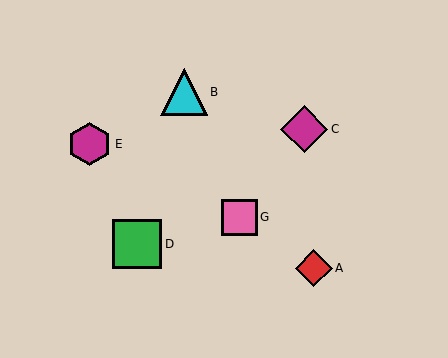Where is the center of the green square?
The center of the green square is at (137, 244).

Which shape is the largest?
The green square (labeled D) is the largest.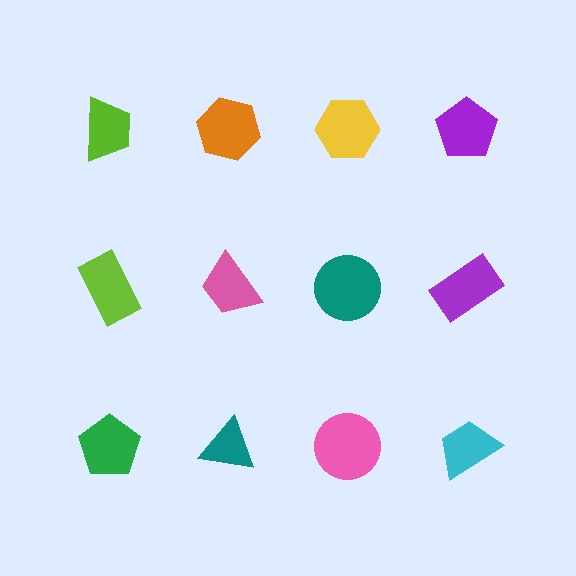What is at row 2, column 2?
A pink trapezoid.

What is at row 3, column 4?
A cyan trapezoid.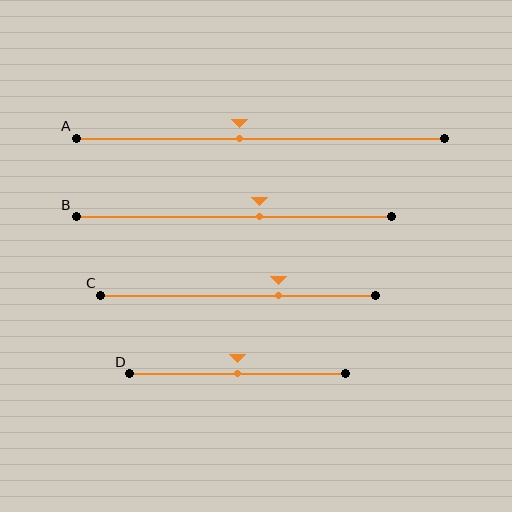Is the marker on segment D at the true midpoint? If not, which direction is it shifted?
Yes, the marker on segment D is at the true midpoint.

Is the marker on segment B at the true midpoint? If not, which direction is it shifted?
No, the marker on segment B is shifted to the right by about 8% of the segment length.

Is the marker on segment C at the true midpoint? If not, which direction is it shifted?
No, the marker on segment C is shifted to the right by about 15% of the segment length.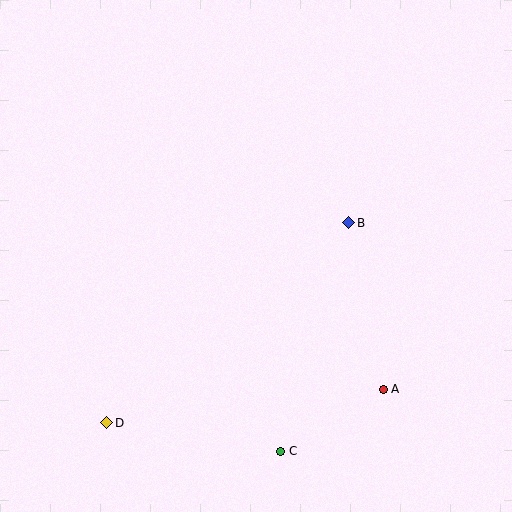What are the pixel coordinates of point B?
Point B is at (349, 223).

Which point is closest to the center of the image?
Point B at (349, 223) is closest to the center.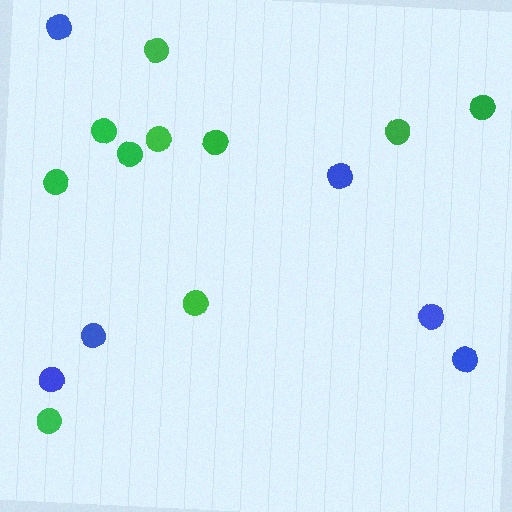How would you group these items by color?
There are 2 groups: one group of blue circles (6) and one group of green circles (10).